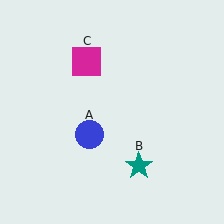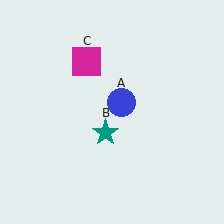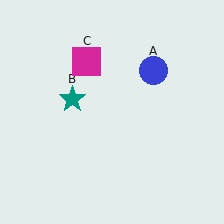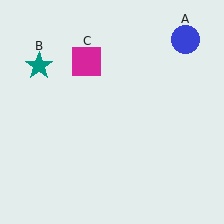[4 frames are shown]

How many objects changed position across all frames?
2 objects changed position: blue circle (object A), teal star (object B).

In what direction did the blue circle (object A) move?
The blue circle (object A) moved up and to the right.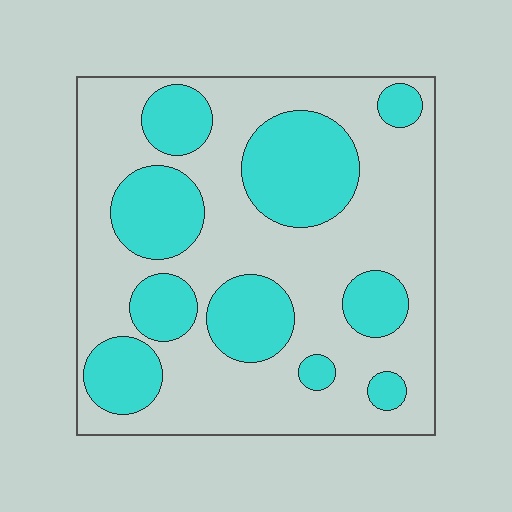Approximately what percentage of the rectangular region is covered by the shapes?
Approximately 35%.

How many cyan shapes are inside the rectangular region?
10.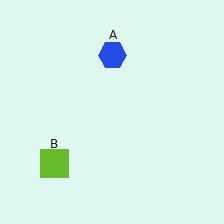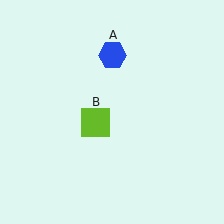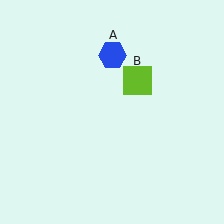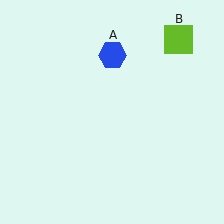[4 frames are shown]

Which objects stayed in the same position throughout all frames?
Blue hexagon (object A) remained stationary.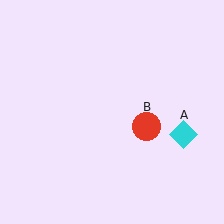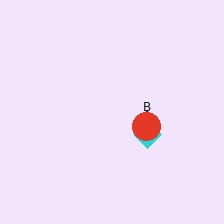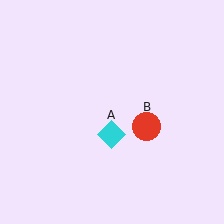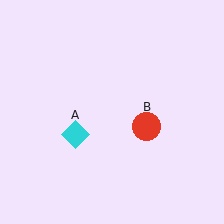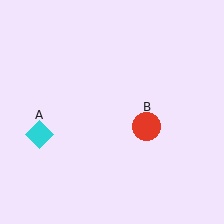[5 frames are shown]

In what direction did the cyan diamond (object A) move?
The cyan diamond (object A) moved left.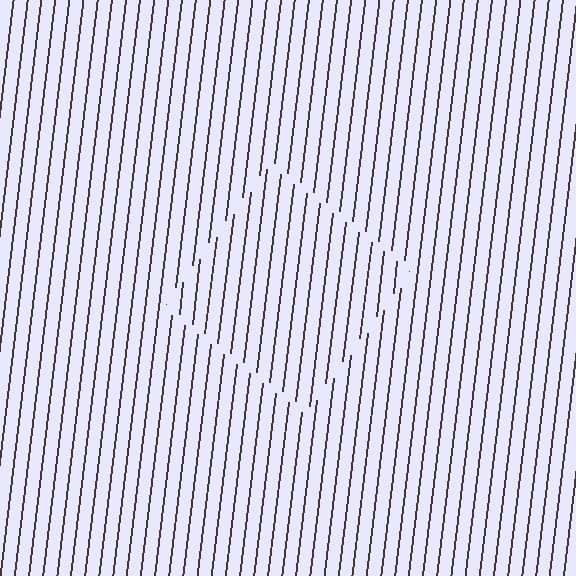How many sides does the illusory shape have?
4 sides — the line-ends trace a square.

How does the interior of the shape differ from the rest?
The interior of the shape contains the same grating, shifted by half a period — the contour is defined by the phase discontinuity where line-ends from the inner and outer gratings abut.